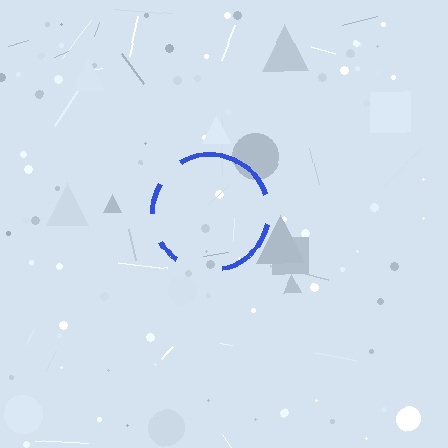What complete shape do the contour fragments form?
The contour fragments form a circle.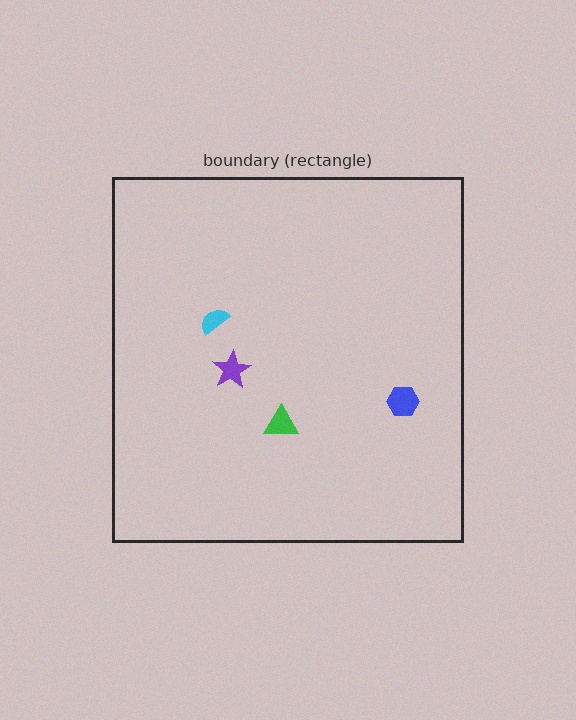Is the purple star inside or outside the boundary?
Inside.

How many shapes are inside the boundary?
4 inside, 0 outside.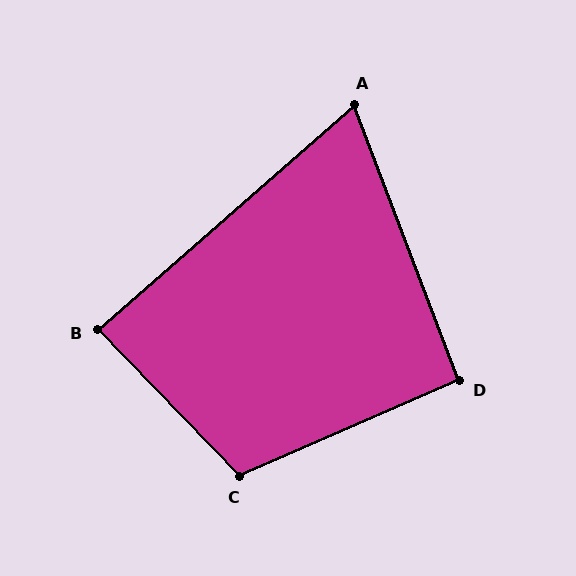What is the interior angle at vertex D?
Approximately 93 degrees (approximately right).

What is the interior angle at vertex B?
Approximately 87 degrees (approximately right).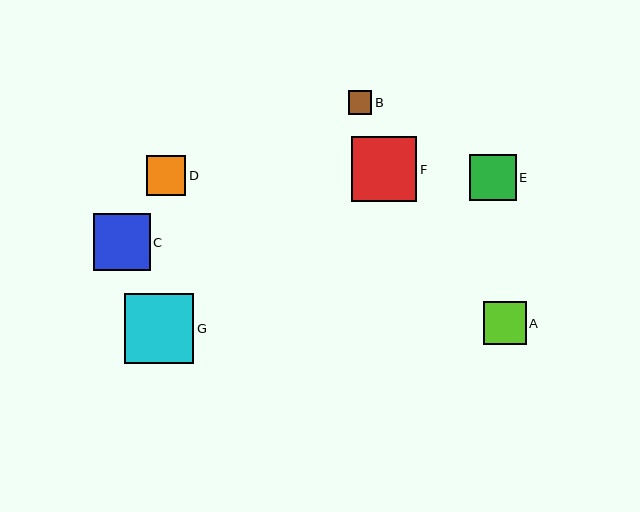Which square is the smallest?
Square B is the smallest with a size of approximately 23 pixels.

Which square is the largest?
Square G is the largest with a size of approximately 70 pixels.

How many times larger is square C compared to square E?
Square C is approximately 1.2 times the size of square E.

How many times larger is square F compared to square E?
Square F is approximately 1.4 times the size of square E.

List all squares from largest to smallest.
From largest to smallest: G, F, C, E, A, D, B.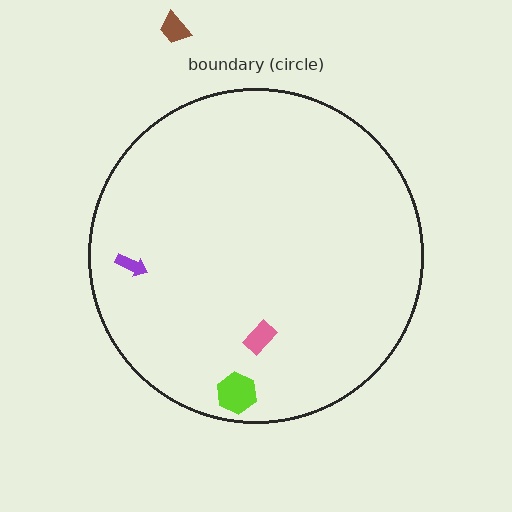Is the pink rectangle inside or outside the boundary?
Inside.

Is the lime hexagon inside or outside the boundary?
Inside.